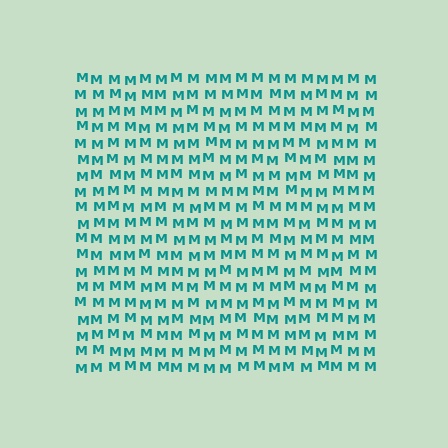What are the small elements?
The small elements are letter M's.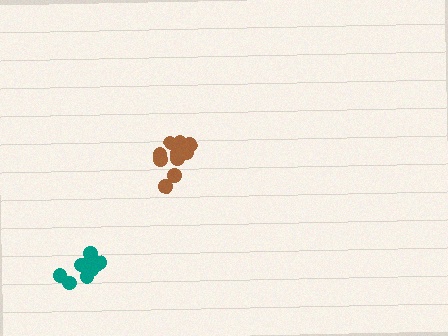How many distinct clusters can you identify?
There are 2 distinct clusters.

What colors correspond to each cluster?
The clusters are colored: brown, teal.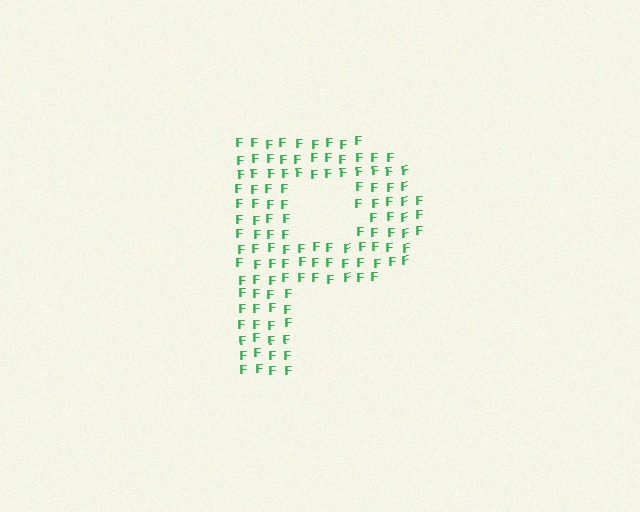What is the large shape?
The large shape is the letter P.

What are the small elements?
The small elements are letter F's.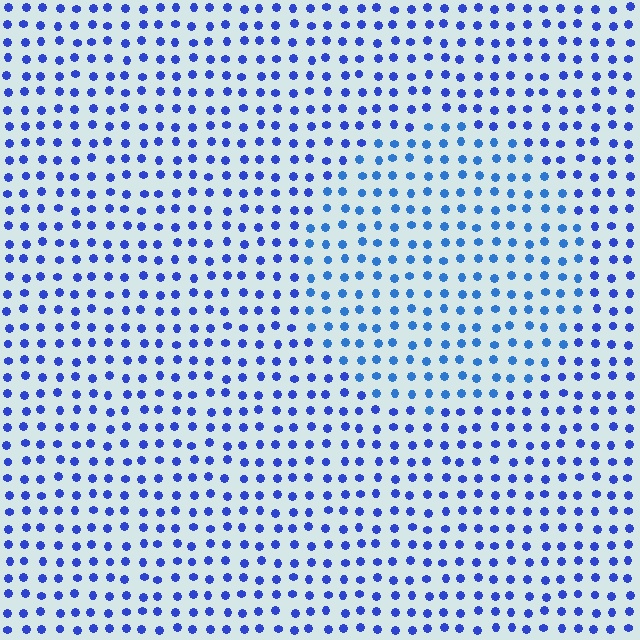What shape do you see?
I see a circle.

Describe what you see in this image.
The image is filled with small blue elements in a uniform arrangement. A circle-shaped region is visible where the elements are tinted to a slightly different hue, forming a subtle color boundary.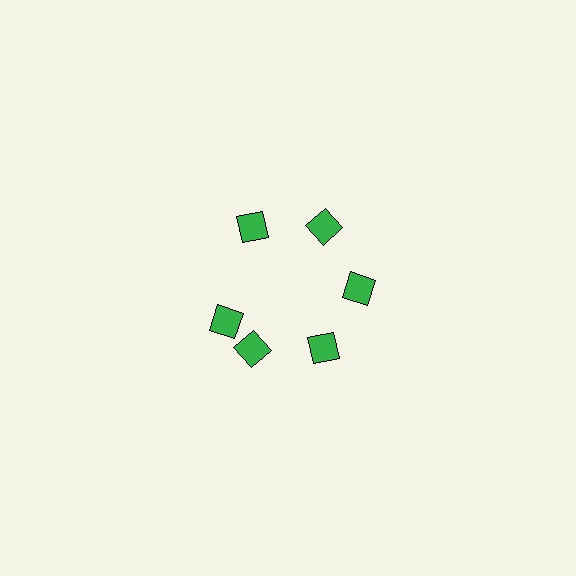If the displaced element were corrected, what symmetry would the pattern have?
It would have 6-fold rotational symmetry — the pattern would map onto itself every 60 degrees.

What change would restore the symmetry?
The symmetry would be restored by rotating it back into even spacing with its neighbors so that all 6 diamonds sit at equal angles and equal distance from the center.